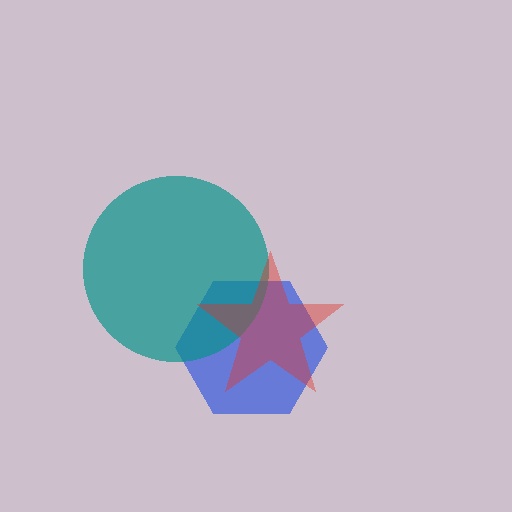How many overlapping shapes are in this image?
There are 3 overlapping shapes in the image.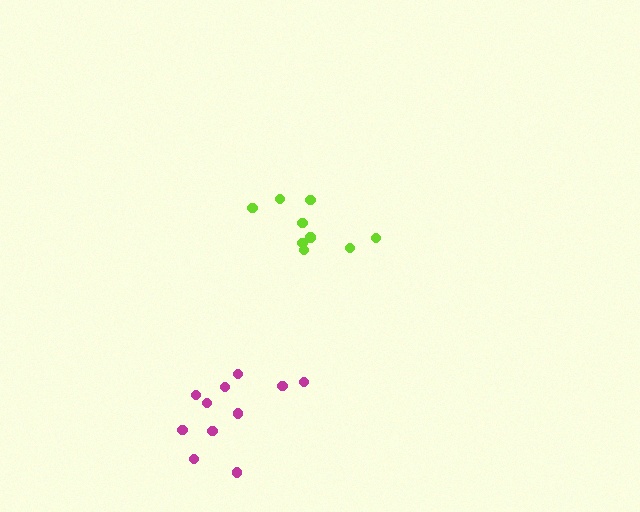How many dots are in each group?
Group 1: 11 dots, Group 2: 9 dots (20 total).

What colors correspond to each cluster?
The clusters are colored: magenta, lime.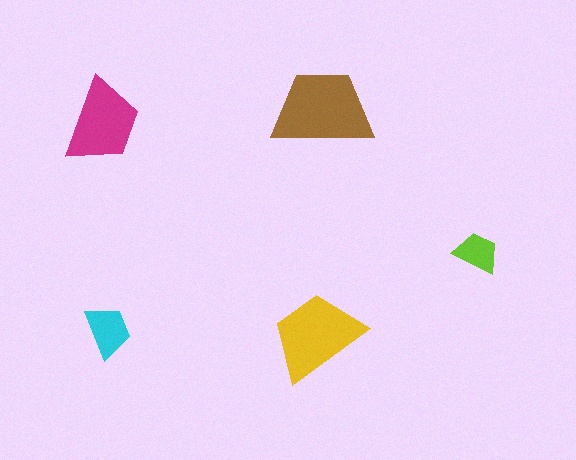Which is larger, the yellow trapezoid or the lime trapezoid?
The yellow one.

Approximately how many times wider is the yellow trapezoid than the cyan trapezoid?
About 2 times wider.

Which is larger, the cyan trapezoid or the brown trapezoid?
The brown one.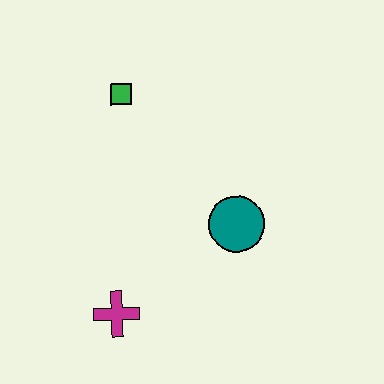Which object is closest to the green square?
The teal circle is closest to the green square.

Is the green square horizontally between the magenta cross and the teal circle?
Yes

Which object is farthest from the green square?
The magenta cross is farthest from the green square.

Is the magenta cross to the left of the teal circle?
Yes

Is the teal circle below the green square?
Yes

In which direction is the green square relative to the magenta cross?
The green square is above the magenta cross.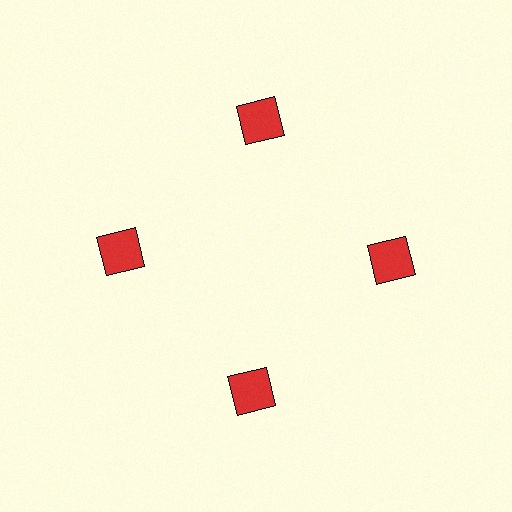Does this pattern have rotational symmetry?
Yes, this pattern has 4-fold rotational symmetry. It looks the same after rotating 90 degrees around the center.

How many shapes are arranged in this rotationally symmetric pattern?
There are 4 shapes, arranged in 4 groups of 1.